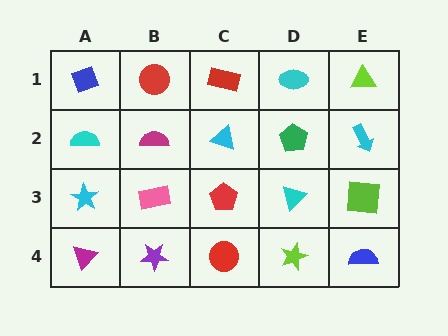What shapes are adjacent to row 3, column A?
A cyan semicircle (row 2, column A), a magenta triangle (row 4, column A), a pink rectangle (row 3, column B).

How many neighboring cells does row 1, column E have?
2.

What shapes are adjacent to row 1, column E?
A cyan arrow (row 2, column E), a cyan ellipse (row 1, column D).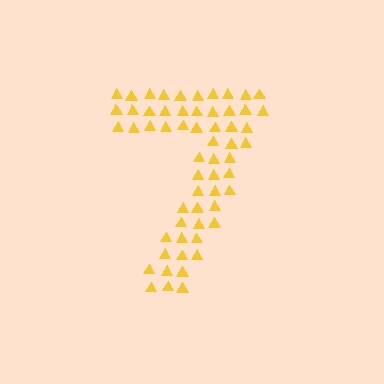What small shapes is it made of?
It is made of small triangles.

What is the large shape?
The large shape is the digit 7.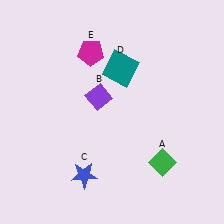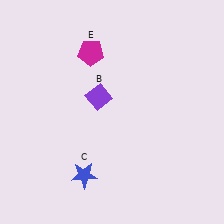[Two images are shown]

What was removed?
The green diamond (A), the teal square (D) were removed in Image 2.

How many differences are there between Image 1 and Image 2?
There are 2 differences between the two images.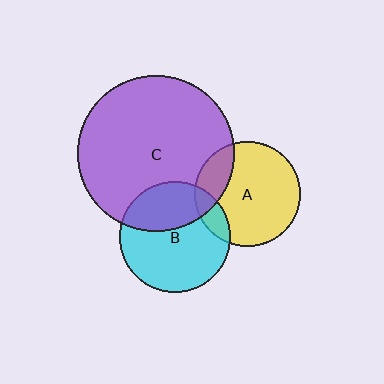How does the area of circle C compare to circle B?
Approximately 2.0 times.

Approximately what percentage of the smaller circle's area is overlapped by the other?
Approximately 35%.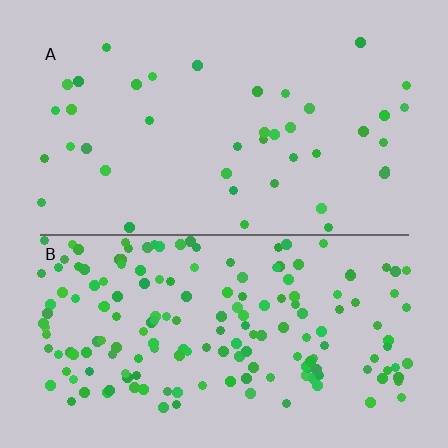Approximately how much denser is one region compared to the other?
Approximately 4.3× — region B over region A.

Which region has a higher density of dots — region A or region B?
B (the bottom).